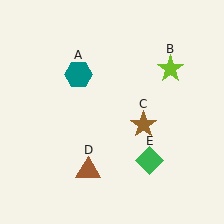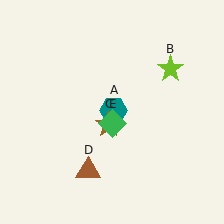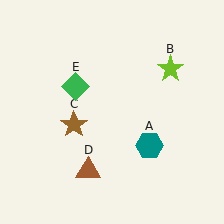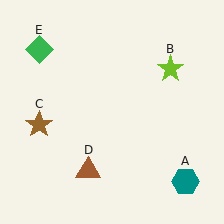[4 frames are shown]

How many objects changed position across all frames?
3 objects changed position: teal hexagon (object A), brown star (object C), green diamond (object E).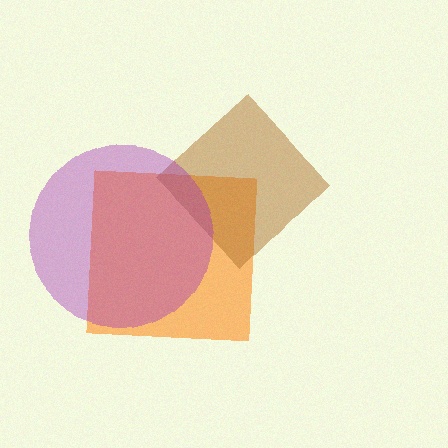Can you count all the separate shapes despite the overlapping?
Yes, there are 3 separate shapes.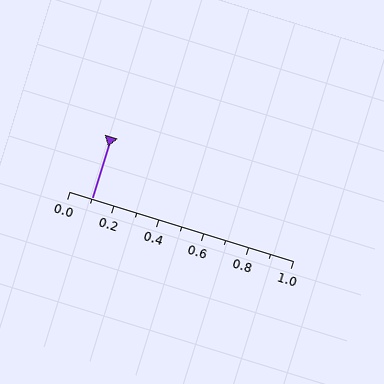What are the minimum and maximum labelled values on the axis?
The axis runs from 0.0 to 1.0.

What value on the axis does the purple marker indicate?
The marker indicates approximately 0.1.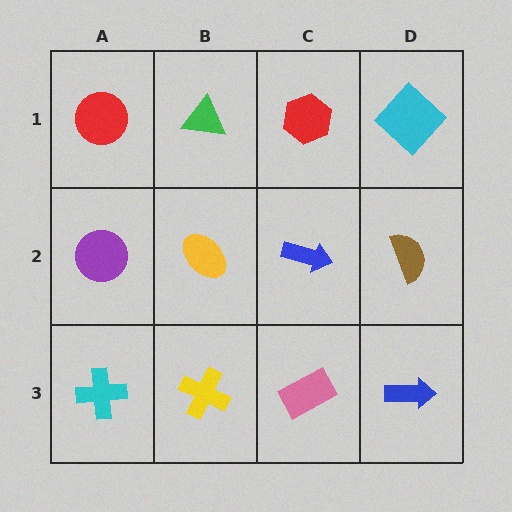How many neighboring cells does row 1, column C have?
3.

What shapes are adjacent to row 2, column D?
A cyan diamond (row 1, column D), a blue arrow (row 3, column D), a blue arrow (row 2, column C).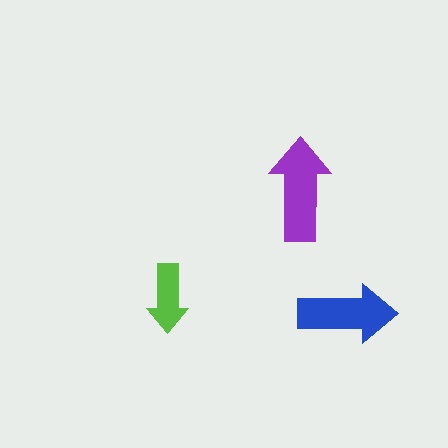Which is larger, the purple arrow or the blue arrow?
The purple one.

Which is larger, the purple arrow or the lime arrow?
The purple one.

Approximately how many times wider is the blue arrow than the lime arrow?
About 1.5 times wider.